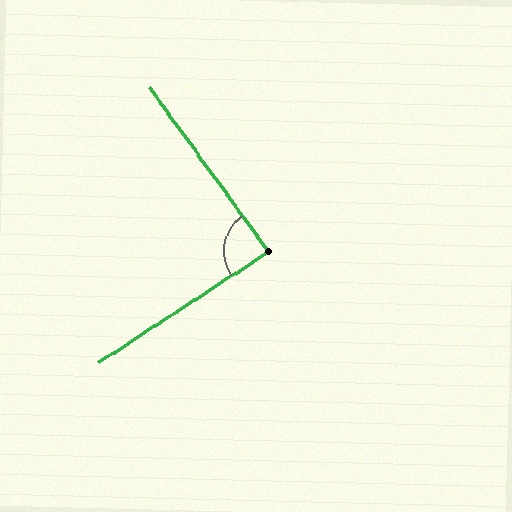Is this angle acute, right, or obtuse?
It is approximately a right angle.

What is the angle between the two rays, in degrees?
Approximately 87 degrees.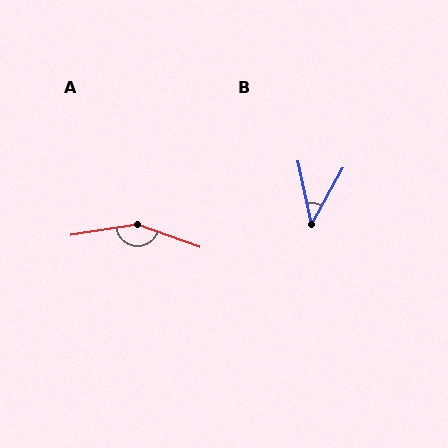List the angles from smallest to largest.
B (41°), A (151°).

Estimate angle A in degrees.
Approximately 151 degrees.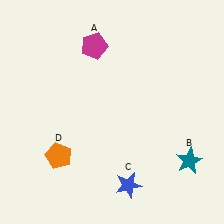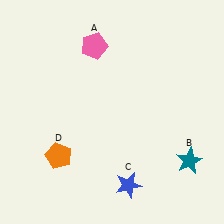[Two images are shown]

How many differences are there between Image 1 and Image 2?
There is 1 difference between the two images.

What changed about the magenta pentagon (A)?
In Image 1, A is magenta. In Image 2, it changed to pink.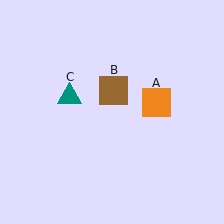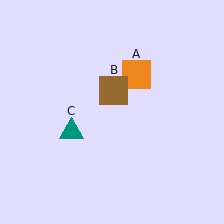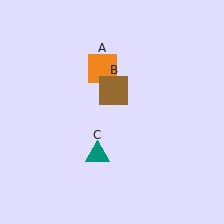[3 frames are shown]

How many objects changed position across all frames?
2 objects changed position: orange square (object A), teal triangle (object C).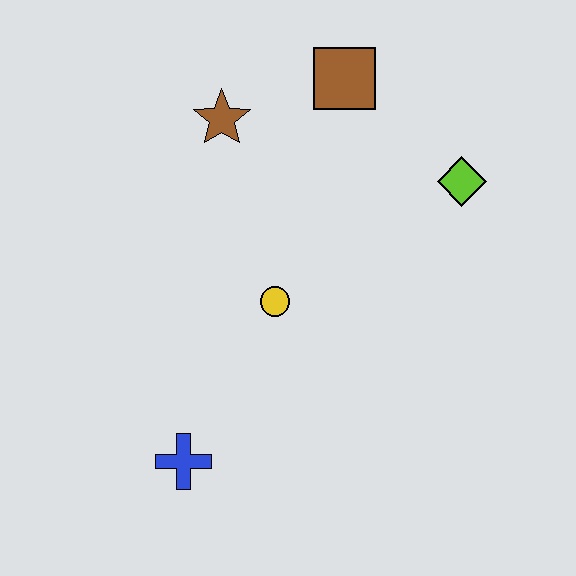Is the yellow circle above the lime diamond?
No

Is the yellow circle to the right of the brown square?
No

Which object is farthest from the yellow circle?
The brown square is farthest from the yellow circle.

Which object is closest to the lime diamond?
The brown square is closest to the lime diamond.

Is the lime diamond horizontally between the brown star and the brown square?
No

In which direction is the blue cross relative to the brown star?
The blue cross is below the brown star.